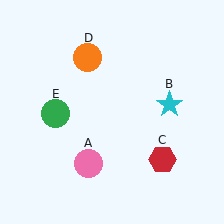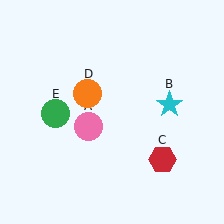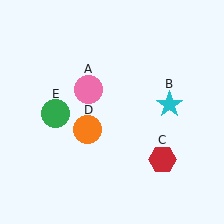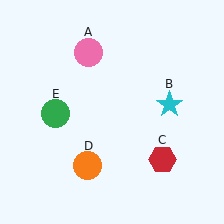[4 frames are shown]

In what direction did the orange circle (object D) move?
The orange circle (object D) moved down.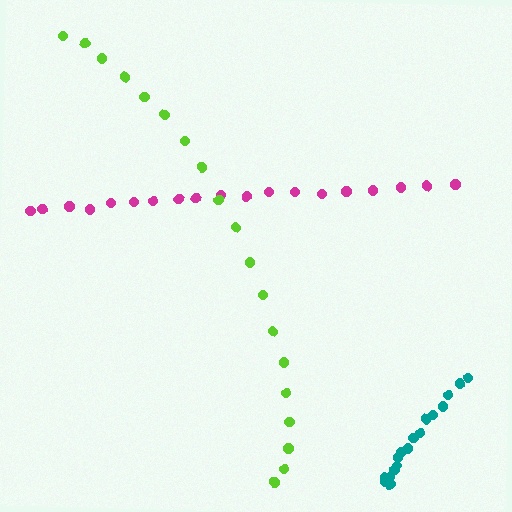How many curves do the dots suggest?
There are 3 distinct paths.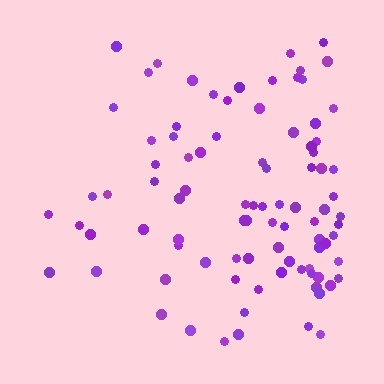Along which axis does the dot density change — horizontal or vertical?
Horizontal.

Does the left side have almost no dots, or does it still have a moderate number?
Still a moderate number, just noticeably fewer than the right.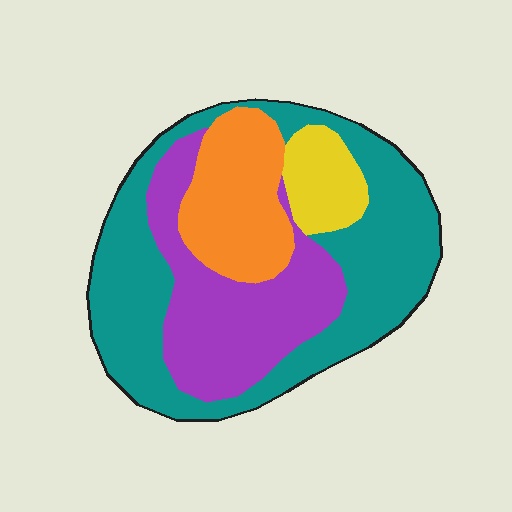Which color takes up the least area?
Yellow, at roughly 10%.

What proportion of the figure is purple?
Purple takes up between a quarter and a half of the figure.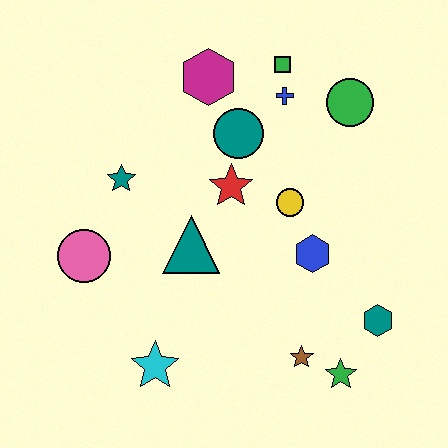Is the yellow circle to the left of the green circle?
Yes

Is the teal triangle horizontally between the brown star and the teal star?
Yes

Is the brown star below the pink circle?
Yes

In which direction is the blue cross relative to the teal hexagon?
The blue cross is above the teal hexagon.